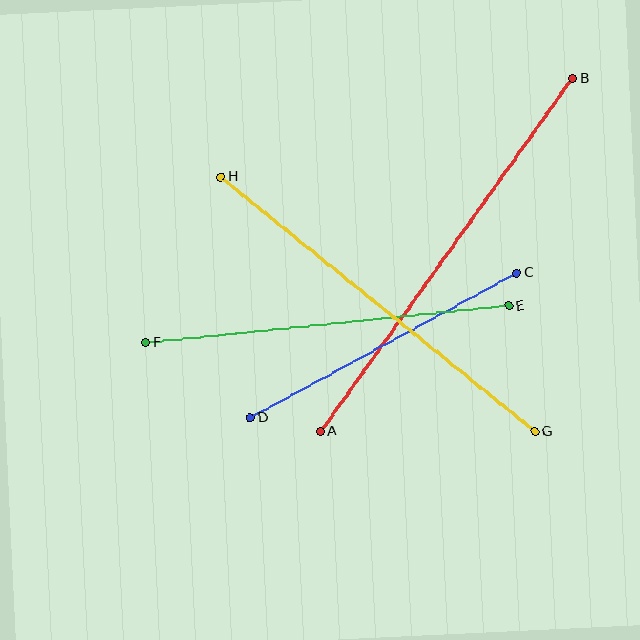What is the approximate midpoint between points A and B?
The midpoint is at approximately (446, 255) pixels.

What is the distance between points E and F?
The distance is approximately 365 pixels.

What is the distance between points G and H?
The distance is approximately 404 pixels.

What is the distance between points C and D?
The distance is approximately 303 pixels.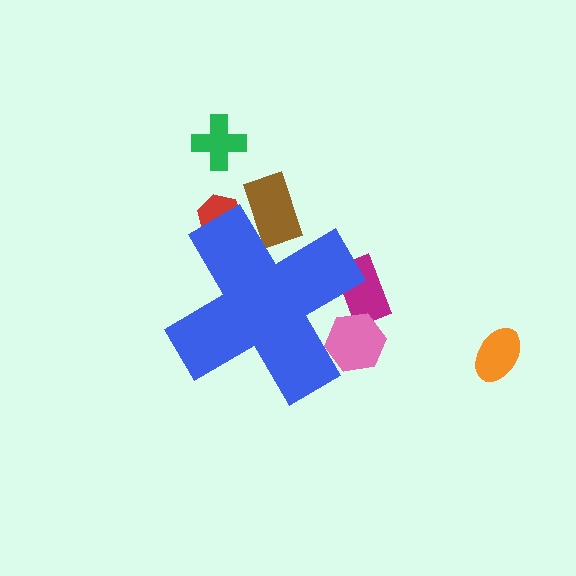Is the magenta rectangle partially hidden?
Yes, the magenta rectangle is partially hidden behind the blue cross.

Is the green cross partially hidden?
No, the green cross is fully visible.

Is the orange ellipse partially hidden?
No, the orange ellipse is fully visible.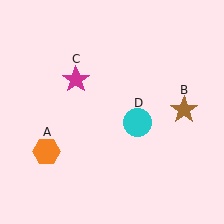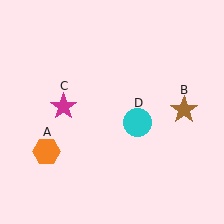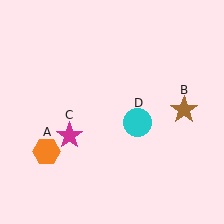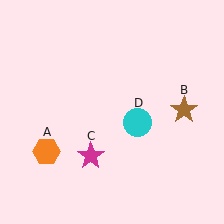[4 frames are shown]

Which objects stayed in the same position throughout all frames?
Orange hexagon (object A) and brown star (object B) and cyan circle (object D) remained stationary.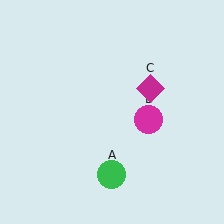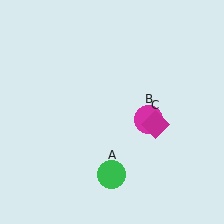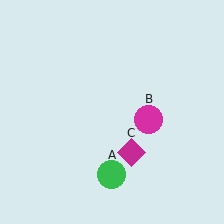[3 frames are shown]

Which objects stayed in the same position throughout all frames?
Green circle (object A) and magenta circle (object B) remained stationary.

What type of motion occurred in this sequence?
The magenta diamond (object C) rotated clockwise around the center of the scene.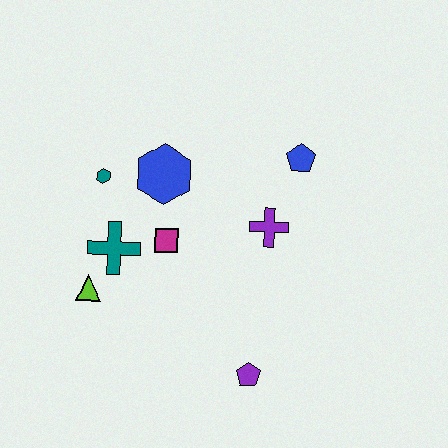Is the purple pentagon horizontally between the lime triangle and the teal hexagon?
No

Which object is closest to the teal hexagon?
The blue hexagon is closest to the teal hexagon.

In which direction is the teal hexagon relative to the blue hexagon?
The teal hexagon is to the left of the blue hexagon.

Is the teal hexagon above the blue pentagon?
No